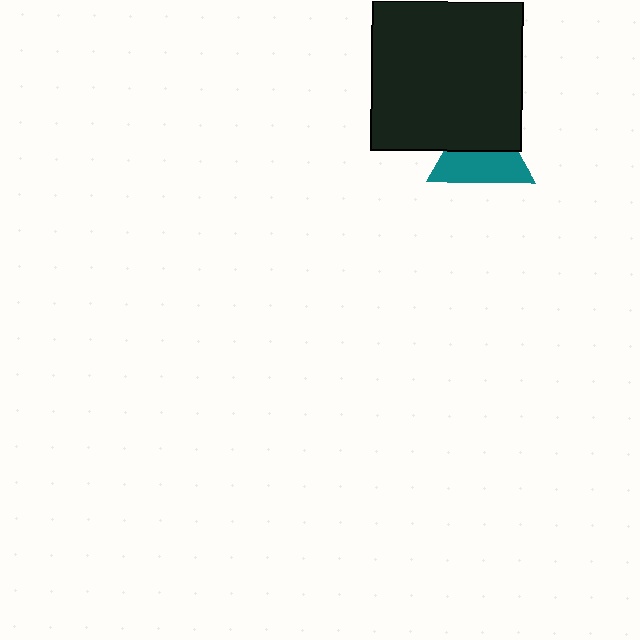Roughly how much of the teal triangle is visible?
About half of it is visible (roughly 55%).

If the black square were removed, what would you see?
You would see the complete teal triangle.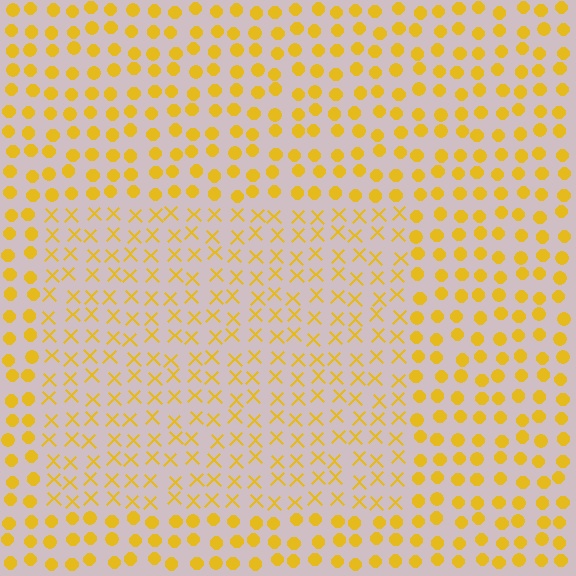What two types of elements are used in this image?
The image uses X marks inside the rectangle region and circles outside it.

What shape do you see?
I see a rectangle.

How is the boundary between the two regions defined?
The boundary is defined by a change in element shape: X marks inside vs. circles outside. All elements share the same color and spacing.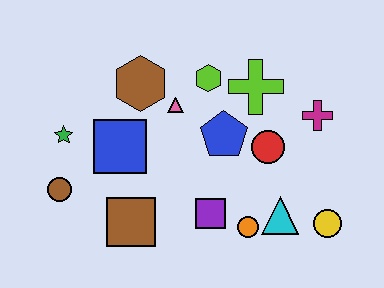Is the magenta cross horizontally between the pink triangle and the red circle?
No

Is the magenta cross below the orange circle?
No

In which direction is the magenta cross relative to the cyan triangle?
The magenta cross is above the cyan triangle.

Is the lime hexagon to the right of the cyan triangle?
No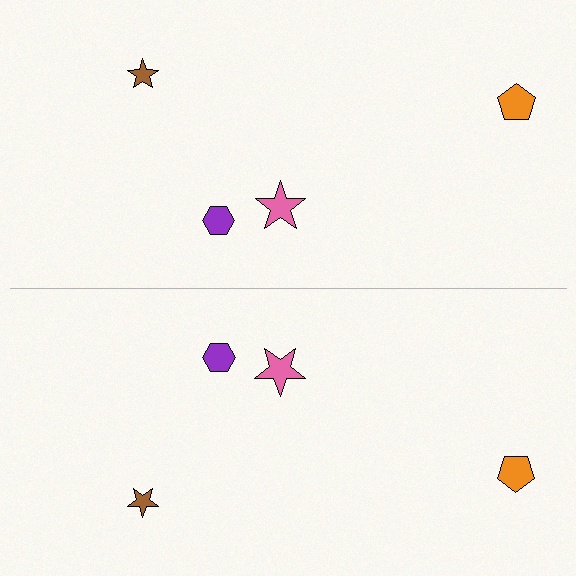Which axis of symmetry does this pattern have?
The pattern has a horizontal axis of symmetry running through the center of the image.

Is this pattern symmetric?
Yes, this pattern has bilateral (reflection) symmetry.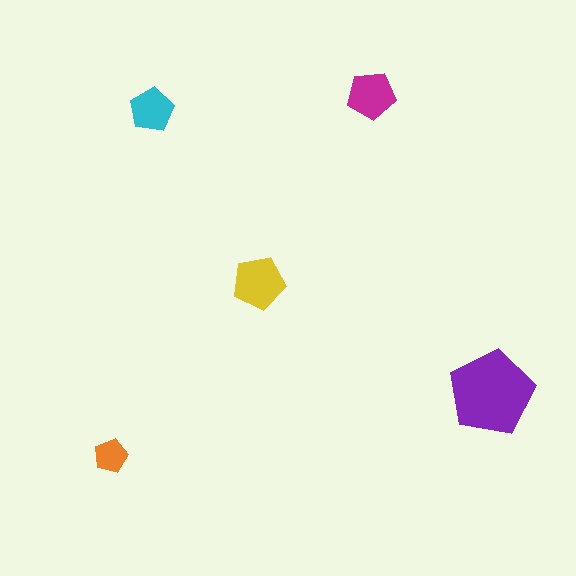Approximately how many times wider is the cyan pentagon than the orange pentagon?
About 1.5 times wider.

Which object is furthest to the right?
The purple pentagon is rightmost.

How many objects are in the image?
There are 5 objects in the image.